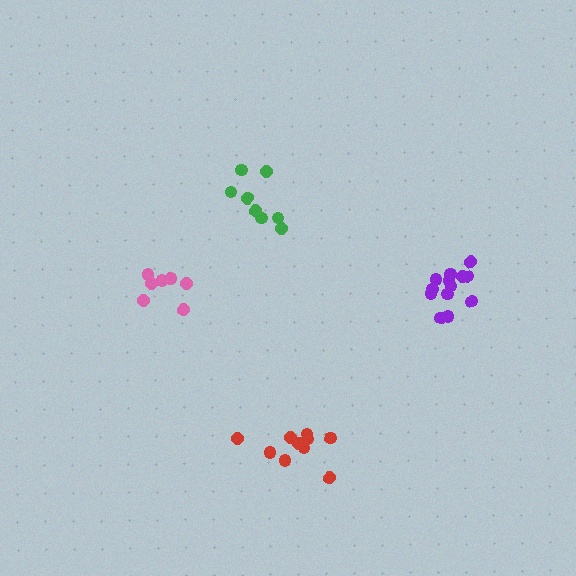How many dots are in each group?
Group 1: 13 dots, Group 2: 11 dots, Group 3: 8 dots, Group 4: 8 dots (40 total).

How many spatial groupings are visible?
There are 4 spatial groupings.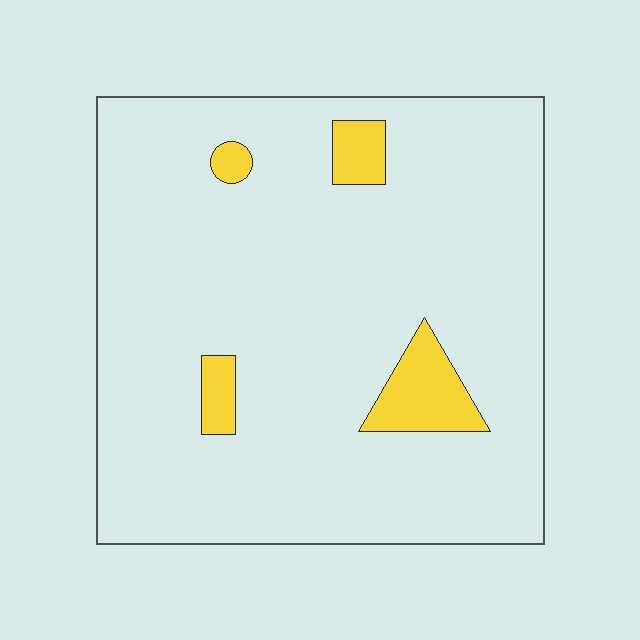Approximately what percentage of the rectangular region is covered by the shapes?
Approximately 10%.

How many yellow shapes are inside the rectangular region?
4.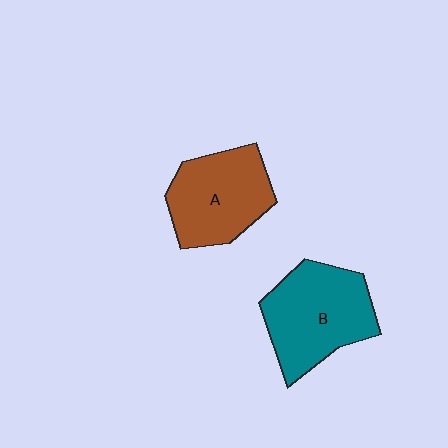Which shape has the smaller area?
Shape A (brown).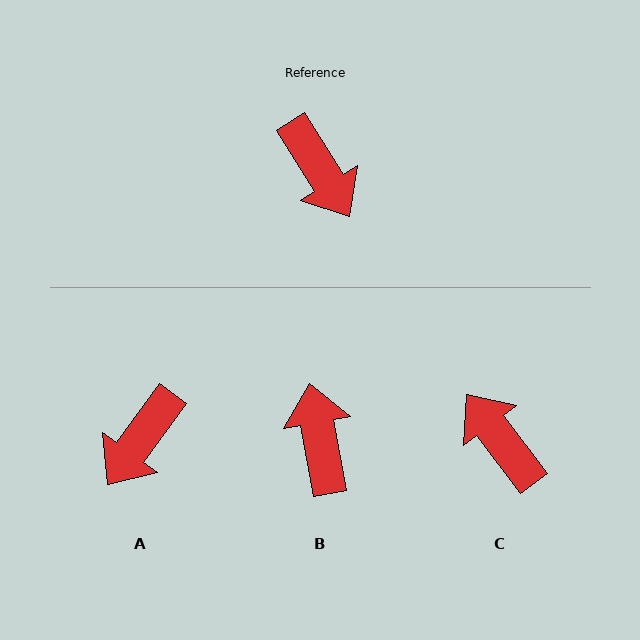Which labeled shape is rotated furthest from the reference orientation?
C, about 175 degrees away.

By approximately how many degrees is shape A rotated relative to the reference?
Approximately 68 degrees clockwise.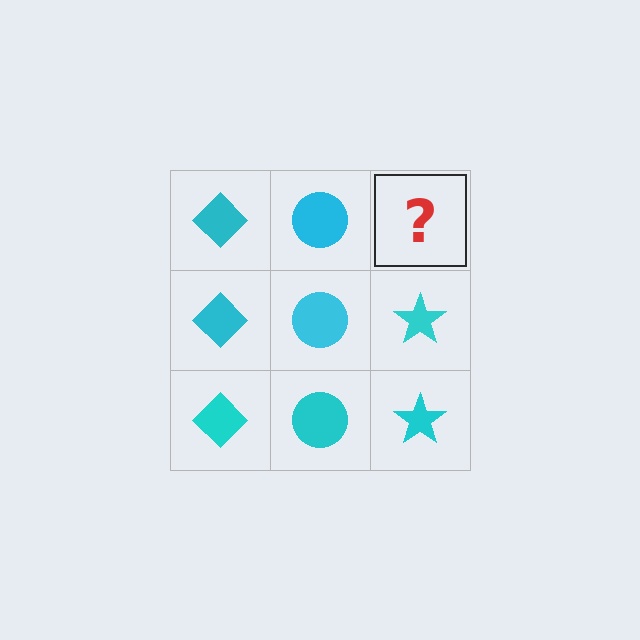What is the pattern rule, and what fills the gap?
The rule is that each column has a consistent shape. The gap should be filled with a cyan star.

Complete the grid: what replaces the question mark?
The question mark should be replaced with a cyan star.